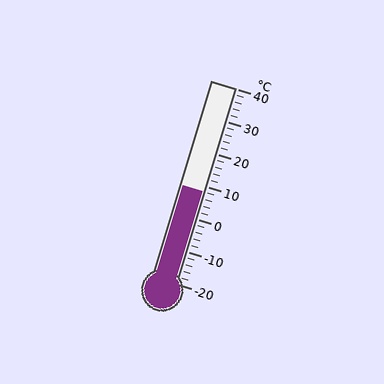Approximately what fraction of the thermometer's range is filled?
The thermometer is filled to approximately 45% of its range.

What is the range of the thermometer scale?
The thermometer scale ranges from -20°C to 40°C.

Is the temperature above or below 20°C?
The temperature is below 20°C.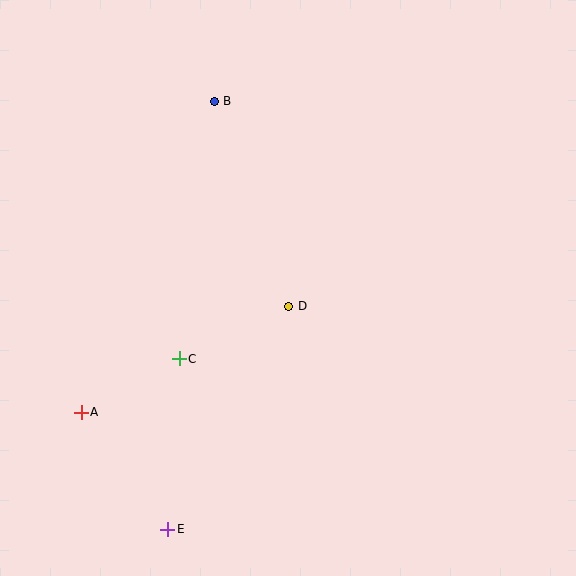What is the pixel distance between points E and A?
The distance between E and A is 145 pixels.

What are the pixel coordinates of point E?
Point E is at (168, 529).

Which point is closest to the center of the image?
Point D at (289, 306) is closest to the center.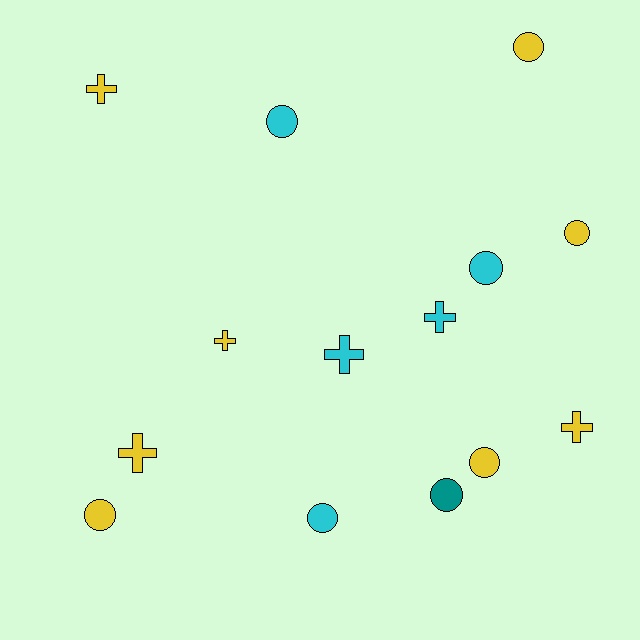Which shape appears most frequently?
Circle, with 8 objects.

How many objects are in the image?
There are 14 objects.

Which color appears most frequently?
Yellow, with 8 objects.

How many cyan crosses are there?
There are 2 cyan crosses.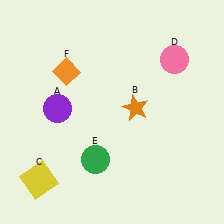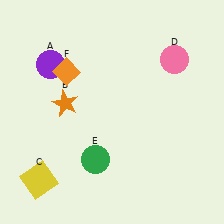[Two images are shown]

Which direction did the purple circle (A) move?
The purple circle (A) moved up.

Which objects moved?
The objects that moved are: the purple circle (A), the orange star (B).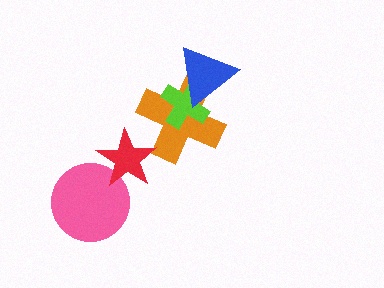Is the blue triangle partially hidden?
No, no other shape covers it.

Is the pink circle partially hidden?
Yes, it is partially covered by another shape.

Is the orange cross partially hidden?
Yes, it is partially covered by another shape.